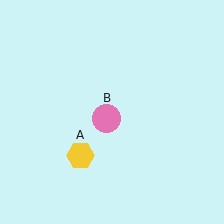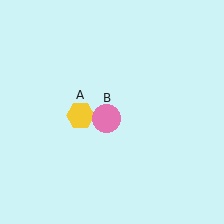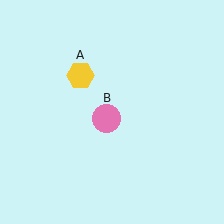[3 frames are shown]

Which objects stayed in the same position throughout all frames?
Pink circle (object B) remained stationary.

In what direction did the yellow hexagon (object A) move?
The yellow hexagon (object A) moved up.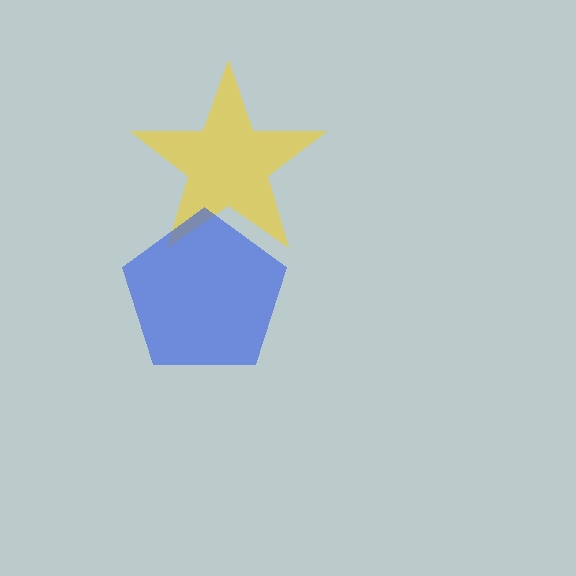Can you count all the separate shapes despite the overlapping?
Yes, there are 2 separate shapes.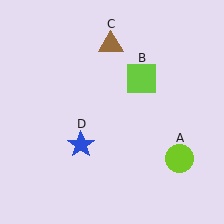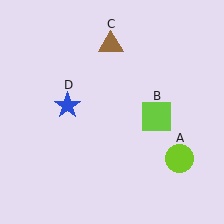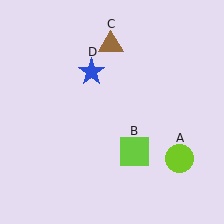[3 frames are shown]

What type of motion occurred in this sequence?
The lime square (object B), blue star (object D) rotated clockwise around the center of the scene.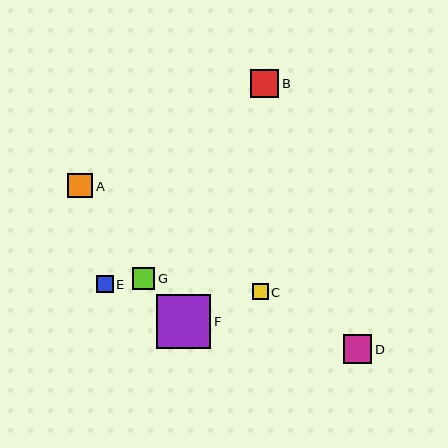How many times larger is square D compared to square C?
Square D is approximately 1.8 times the size of square C.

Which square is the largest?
Square F is the largest with a size of approximately 54 pixels.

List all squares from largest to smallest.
From largest to smallest: F, D, B, A, G, E, C.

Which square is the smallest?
Square C is the smallest with a size of approximately 15 pixels.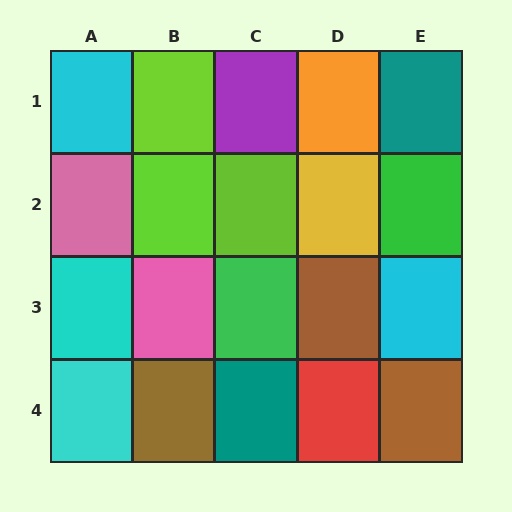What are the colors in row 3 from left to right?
Cyan, pink, green, brown, cyan.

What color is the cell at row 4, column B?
Brown.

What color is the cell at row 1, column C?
Purple.